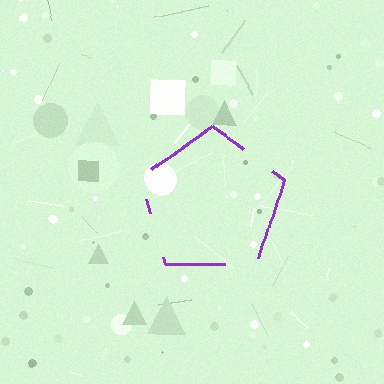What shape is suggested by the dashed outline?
The dashed outline suggests a pentagon.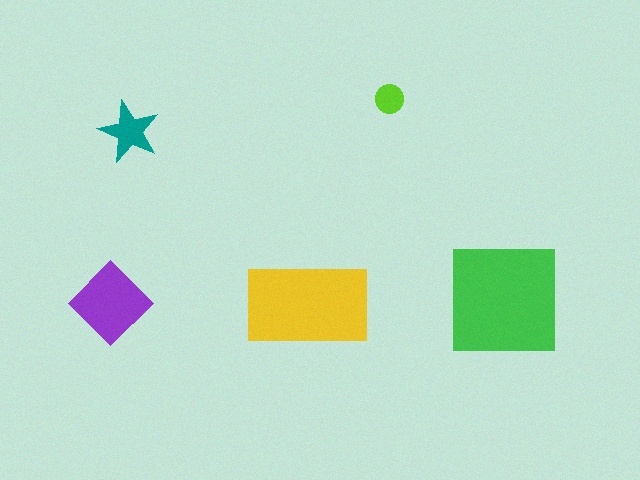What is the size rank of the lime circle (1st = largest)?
5th.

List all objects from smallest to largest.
The lime circle, the teal star, the purple diamond, the yellow rectangle, the green square.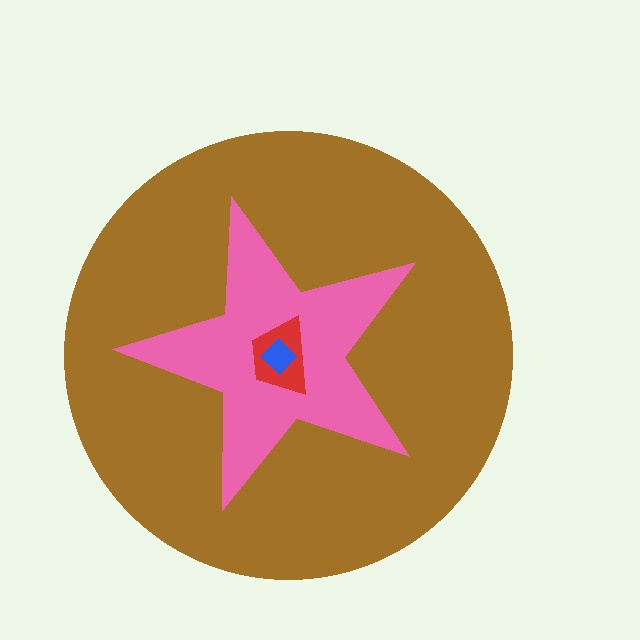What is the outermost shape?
The brown circle.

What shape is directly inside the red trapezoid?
The blue diamond.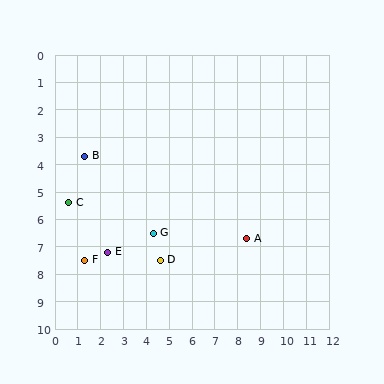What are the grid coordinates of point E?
Point E is at approximately (2.3, 7.2).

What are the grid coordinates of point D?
Point D is at approximately (4.6, 7.5).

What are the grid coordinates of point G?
Point G is at approximately (4.3, 6.5).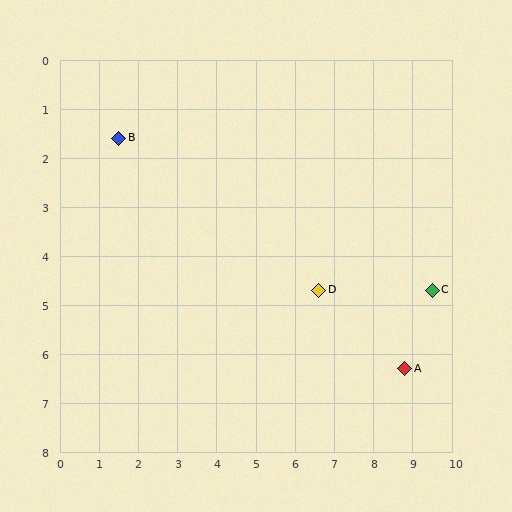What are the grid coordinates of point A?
Point A is at approximately (8.8, 6.3).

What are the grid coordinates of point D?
Point D is at approximately (6.6, 4.7).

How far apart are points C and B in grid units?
Points C and B are about 8.6 grid units apart.